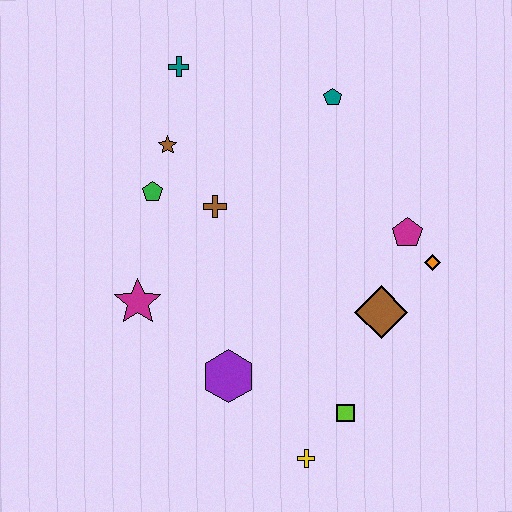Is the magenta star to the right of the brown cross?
No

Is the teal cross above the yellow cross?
Yes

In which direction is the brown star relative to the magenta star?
The brown star is above the magenta star.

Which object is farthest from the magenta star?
The orange diamond is farthest from the magenta star.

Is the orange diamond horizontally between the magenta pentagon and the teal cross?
No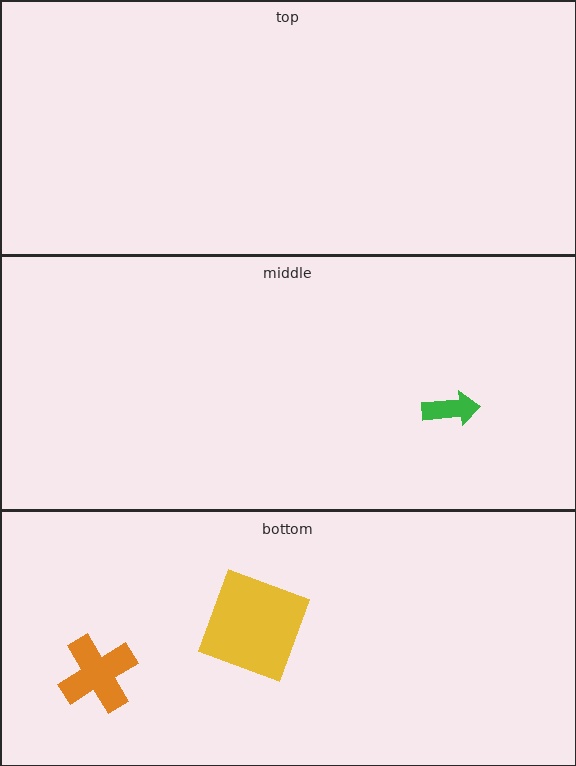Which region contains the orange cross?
The bottom region.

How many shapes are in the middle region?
1.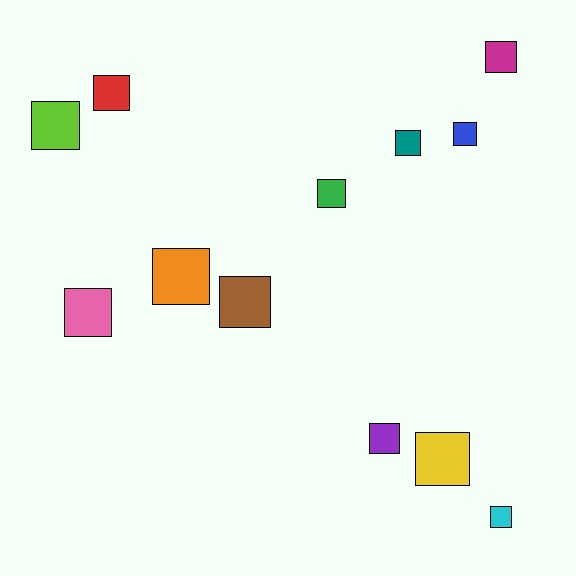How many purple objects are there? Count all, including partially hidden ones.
There is 1 purple object.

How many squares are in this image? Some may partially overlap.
There are 12 squares.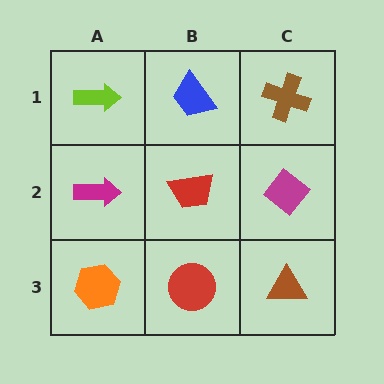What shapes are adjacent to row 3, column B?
A red trapezoid (row 2, column B), an orange hexagon (row 3, column A), a brown triangle (row 3, column C).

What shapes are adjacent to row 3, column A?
A magenta arrow (row 2, column A), a red circle (row 3, column B).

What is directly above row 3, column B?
A red trapezoid.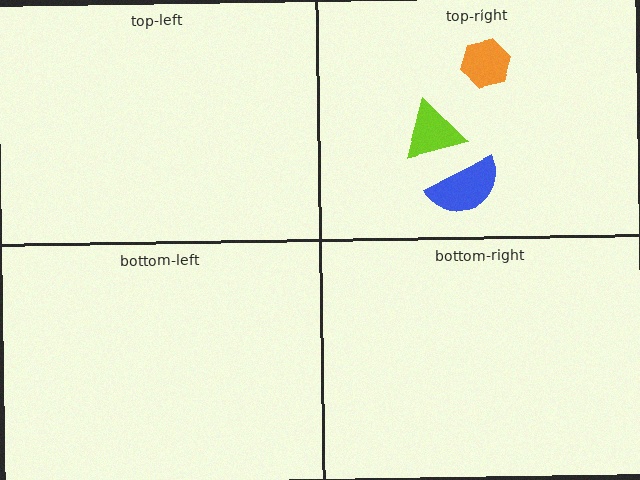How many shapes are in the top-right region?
3.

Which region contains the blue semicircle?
The top-right region.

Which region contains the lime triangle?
The top-right region.